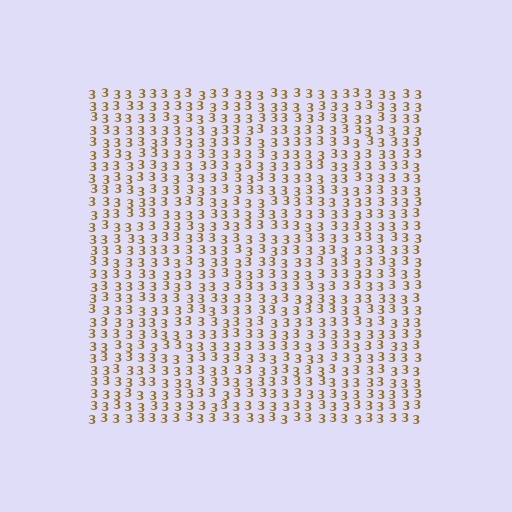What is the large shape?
The large shape is a square.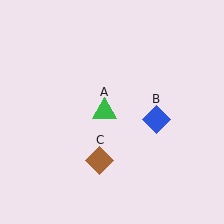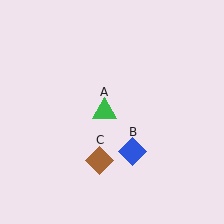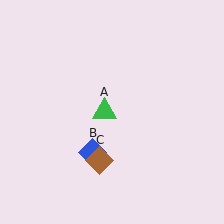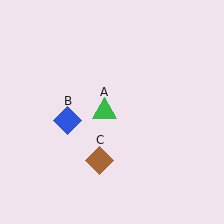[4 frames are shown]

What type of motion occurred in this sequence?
The blue diamond (object B) rotated clockwise around the center of the scene.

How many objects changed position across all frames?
1 object changed position: blue diamond (object B).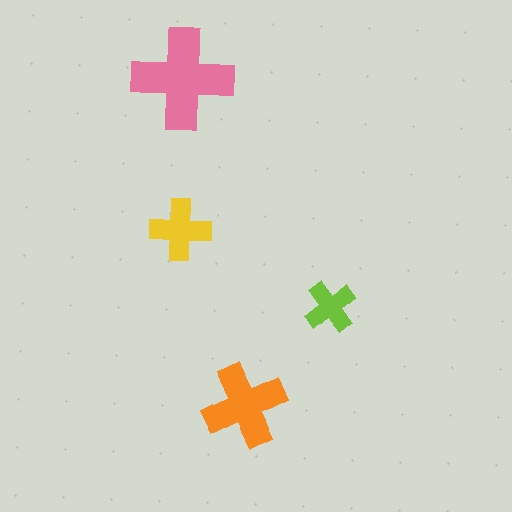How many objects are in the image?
There are 4 objects in the image.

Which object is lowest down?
The orange cross is bottommost.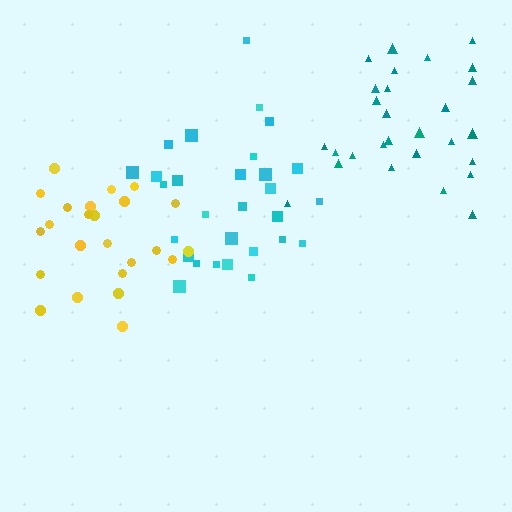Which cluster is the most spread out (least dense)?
Cyan.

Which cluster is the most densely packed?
Teal.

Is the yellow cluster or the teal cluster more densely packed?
Teal.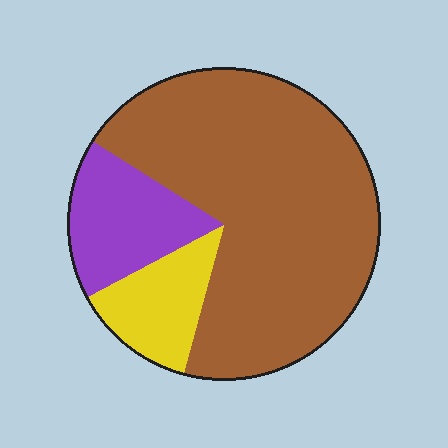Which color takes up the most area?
Brown, at roughly 70%.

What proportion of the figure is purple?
Purple covers around 15% of the figure.